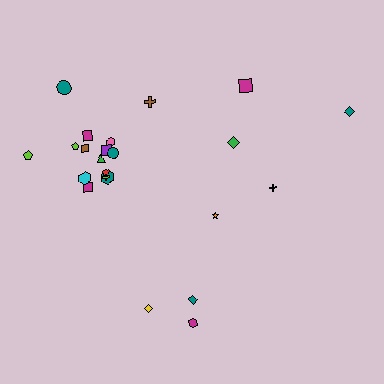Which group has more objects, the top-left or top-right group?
The top-left group.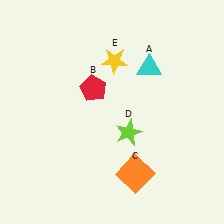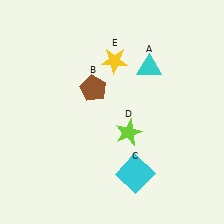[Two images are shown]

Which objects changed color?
B changed from red to brown. C changed from orange to cyan.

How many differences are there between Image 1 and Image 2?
There are 2 differences between the two images.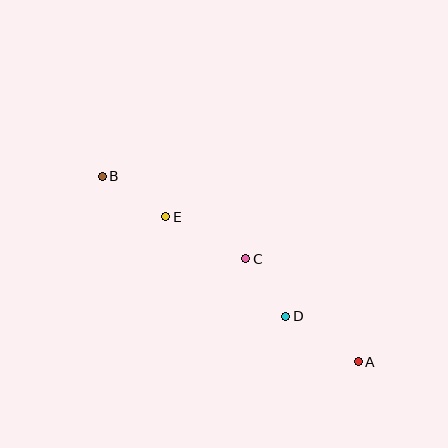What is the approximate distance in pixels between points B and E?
The distance between B and E is approximately 75 pixels.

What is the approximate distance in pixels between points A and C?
The distance between A and C is approximately 152 pixels.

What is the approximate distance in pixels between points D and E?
The distance between D and E is approximately 156 pixels.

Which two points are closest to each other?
Points C and D are closest to each other.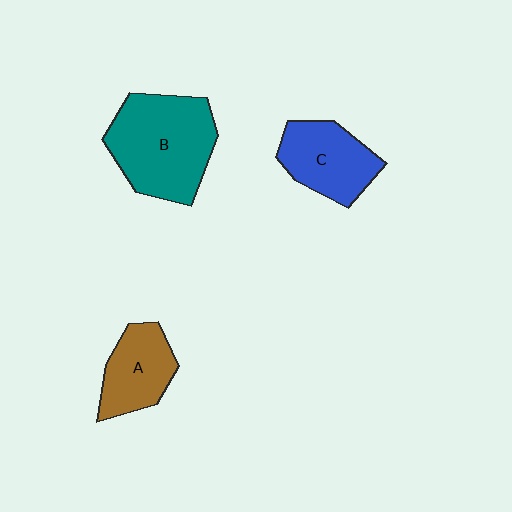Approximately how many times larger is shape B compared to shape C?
Approximately 1.6 times.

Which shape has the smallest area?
Shape A (brown).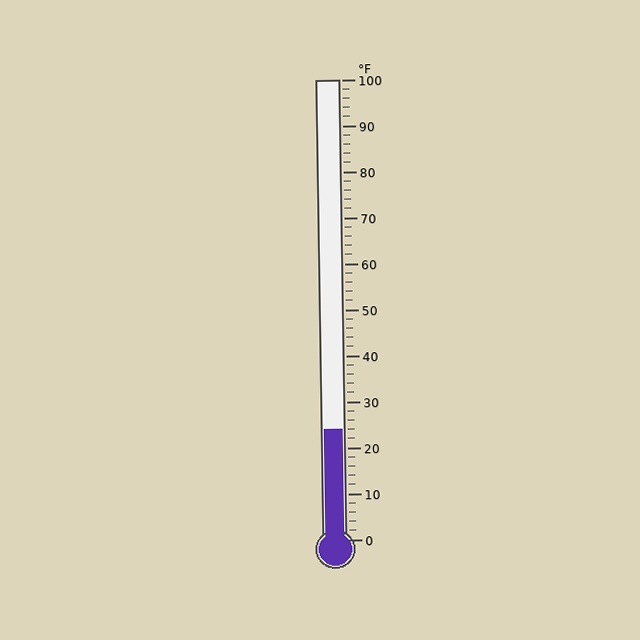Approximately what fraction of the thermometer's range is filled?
The thermometer is filled to approximately 25% of its range.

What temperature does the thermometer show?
The thermometer shows approximately 24°F.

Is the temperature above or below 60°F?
The temperature is below 60°F.